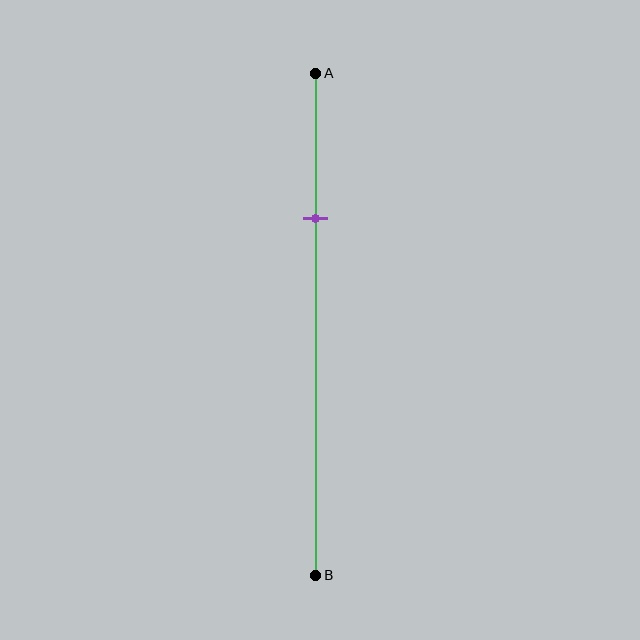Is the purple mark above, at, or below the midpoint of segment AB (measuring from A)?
The purple mark is above the midpoint of segment AB.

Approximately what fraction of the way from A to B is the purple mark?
The purple mark is approximately 30% of the way from A to B.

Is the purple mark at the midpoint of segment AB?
No, the mark is at about 30% from A, not at the 50% midpoint.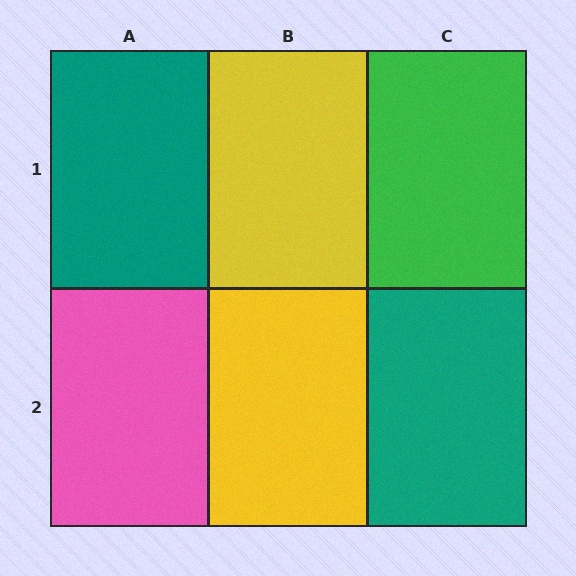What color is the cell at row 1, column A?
Teal.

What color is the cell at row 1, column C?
Green.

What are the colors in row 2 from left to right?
Pink, yellow, teal.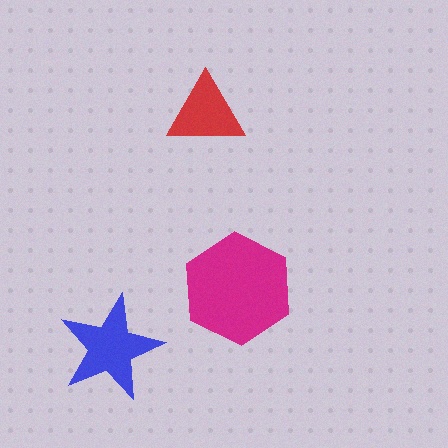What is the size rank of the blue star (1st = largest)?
2nd.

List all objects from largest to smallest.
The magenta hexagon, the blue star, the red triangle.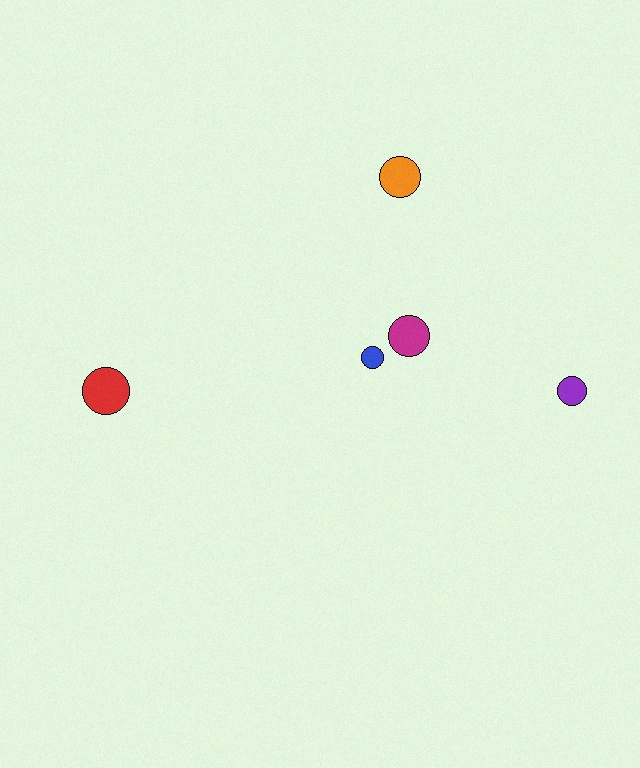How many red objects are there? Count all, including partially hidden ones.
There is 1 red object.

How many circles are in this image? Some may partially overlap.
There are 5 circles.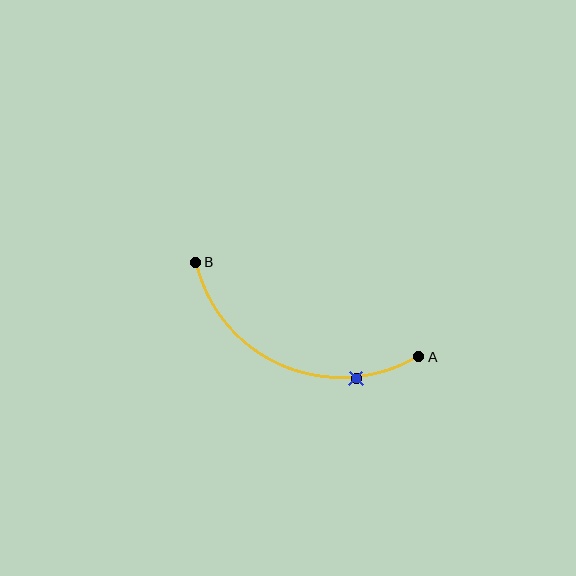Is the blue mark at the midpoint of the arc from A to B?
No. The blue mark lies on the arc but is closer to endpoint A. The arc midpoint would be at the point on the curve equidistant along the arc from both A and B.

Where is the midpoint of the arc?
The arc midpoint is the point on the curve farthest from the straight line joining A and B. It sits below that line.